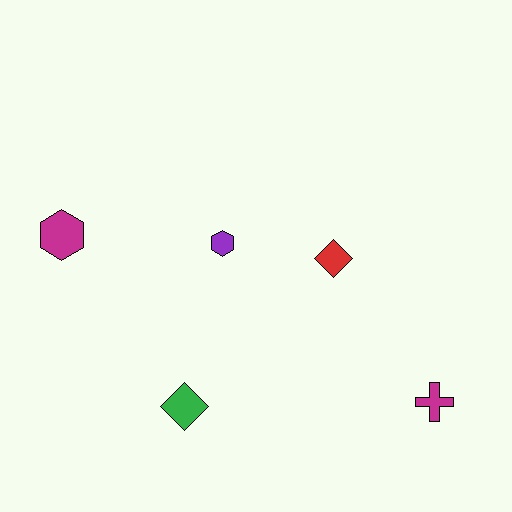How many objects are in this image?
There are 5 objects.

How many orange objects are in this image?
There are no orange objects.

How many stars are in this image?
There are no stars.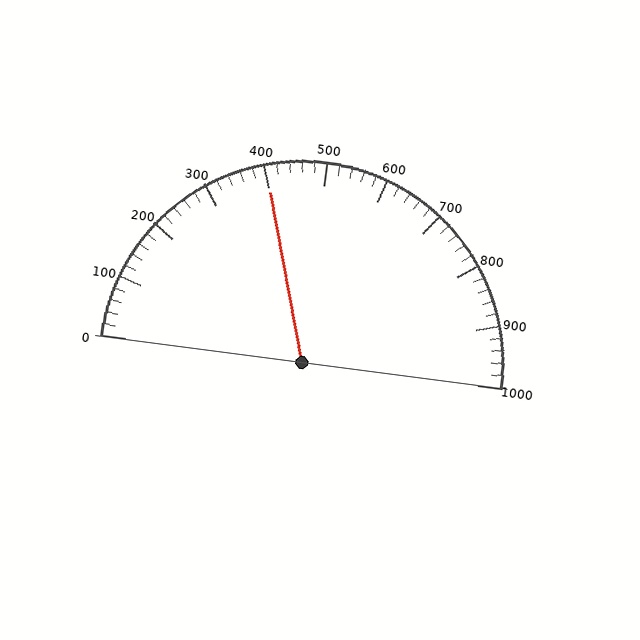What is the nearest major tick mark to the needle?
The nearest major tick mark is 400.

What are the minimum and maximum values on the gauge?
The gauge ranges from 0 to 1000.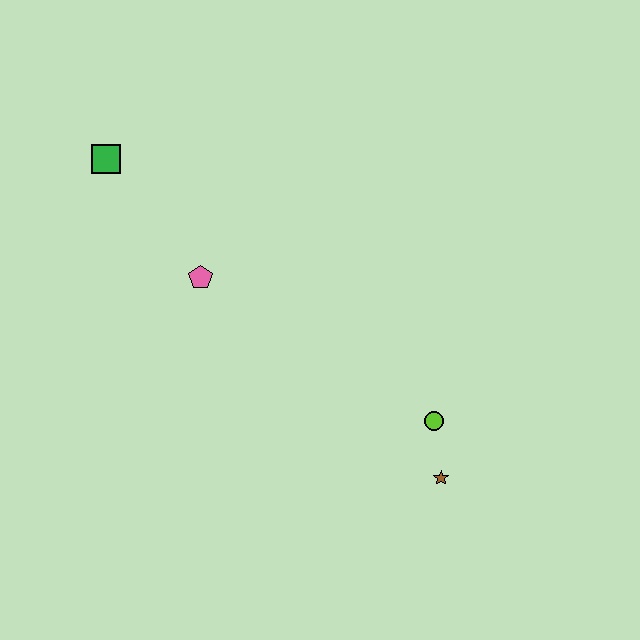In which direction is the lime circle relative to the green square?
The lime circle is to the right of the green square.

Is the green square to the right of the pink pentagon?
No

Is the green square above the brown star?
Yes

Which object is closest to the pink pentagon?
The green square is closest to the pink pentagon.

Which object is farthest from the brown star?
The green square is farthest from the brown star.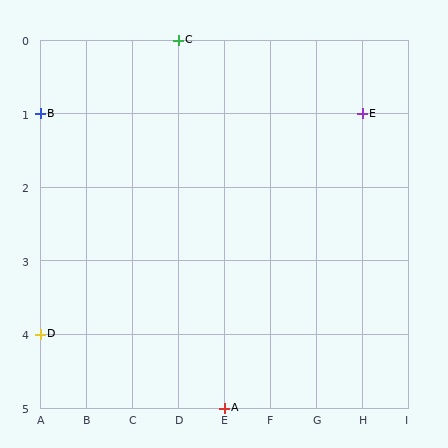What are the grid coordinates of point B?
Point B is at grid coordinates (A, 1).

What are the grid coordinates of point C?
Point C is at grid coordinates (D, 0).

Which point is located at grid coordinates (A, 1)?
Point B is at (A, 1).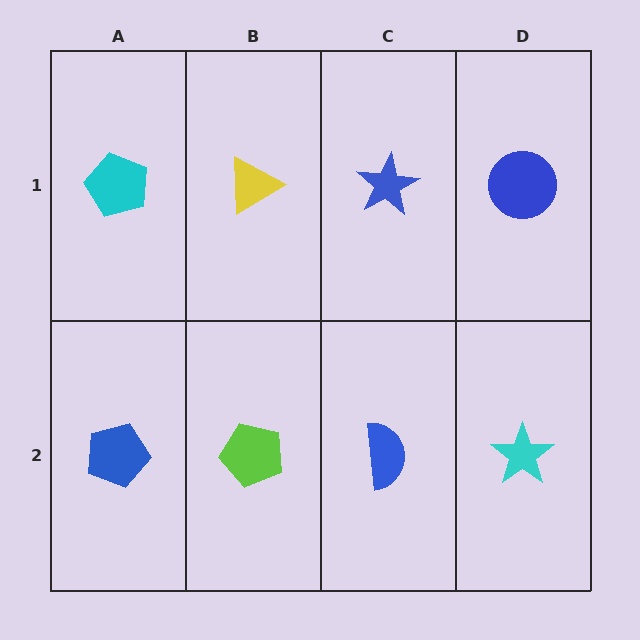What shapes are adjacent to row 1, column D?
A cyan star (row 2, column D), a blue star (row 1, column C).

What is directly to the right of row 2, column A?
A lime pentagon.